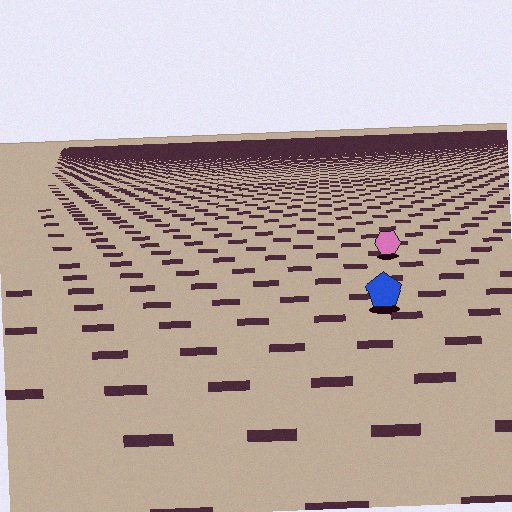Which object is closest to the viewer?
The blue pentagon is closest. The texture marks near it are larger and more spread out.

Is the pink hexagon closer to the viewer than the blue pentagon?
No. The blue pentagon is closer — you can tell from the texture gradient: the ground texture is coarser near it.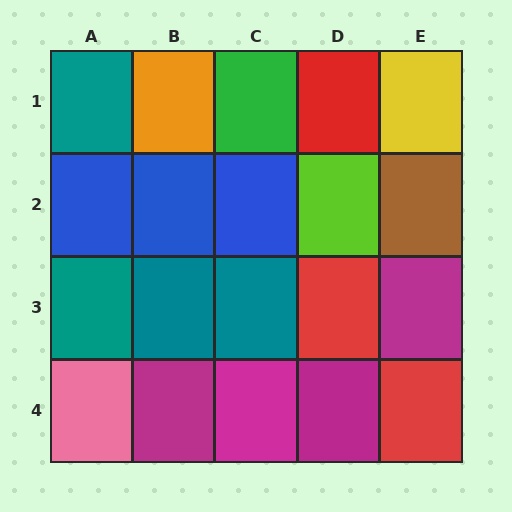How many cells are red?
3 cells are red.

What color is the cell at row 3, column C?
Teal.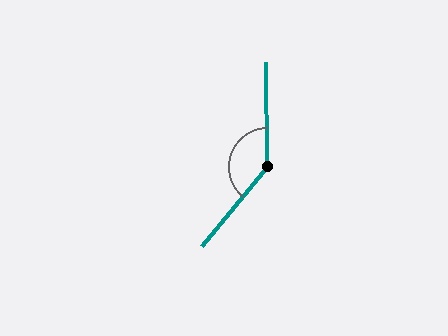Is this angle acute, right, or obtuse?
It is obtuse.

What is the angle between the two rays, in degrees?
Approximately 139 degrees.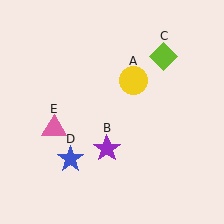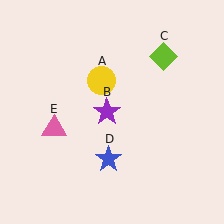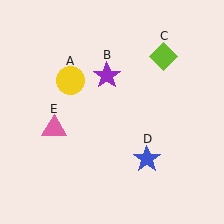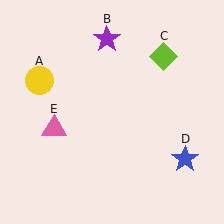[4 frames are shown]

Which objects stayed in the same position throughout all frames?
Lime diamond (object C) and pink triangle (object E) remained stationary.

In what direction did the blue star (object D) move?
The blue star (object D) moved right.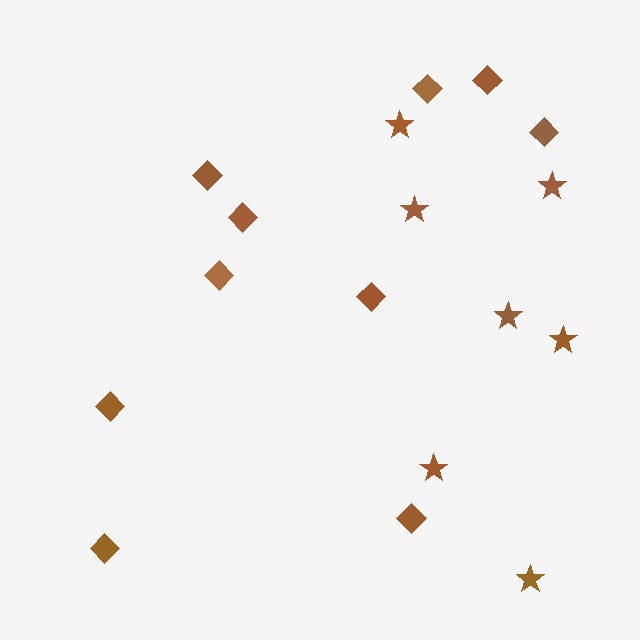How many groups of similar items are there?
There are 2 groups: one group of stars (7) and one group of diamonds (10).